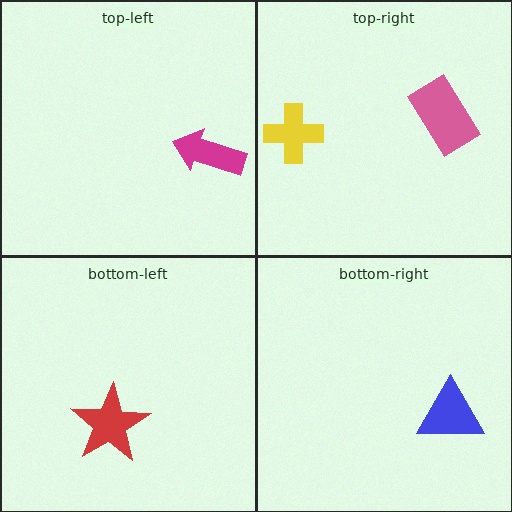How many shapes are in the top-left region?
1.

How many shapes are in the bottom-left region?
1.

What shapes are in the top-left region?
The magenta arrow.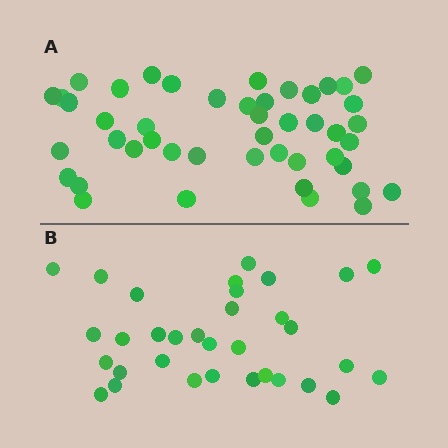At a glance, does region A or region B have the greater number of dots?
Region A (the top region) has more dots.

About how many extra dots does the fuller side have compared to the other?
Region A has approximately 15 more dots than region B.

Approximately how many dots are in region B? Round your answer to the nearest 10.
About 30 dots. (The exact count is 33, which rounds to 30.)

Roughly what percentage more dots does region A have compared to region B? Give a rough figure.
About 40% more.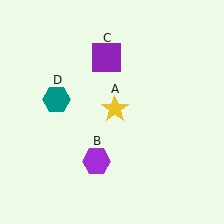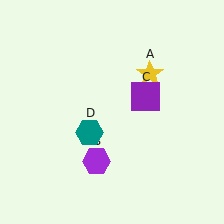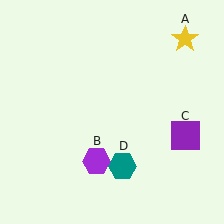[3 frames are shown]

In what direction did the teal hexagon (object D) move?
The teal hexagon (object D) moved down and to the right.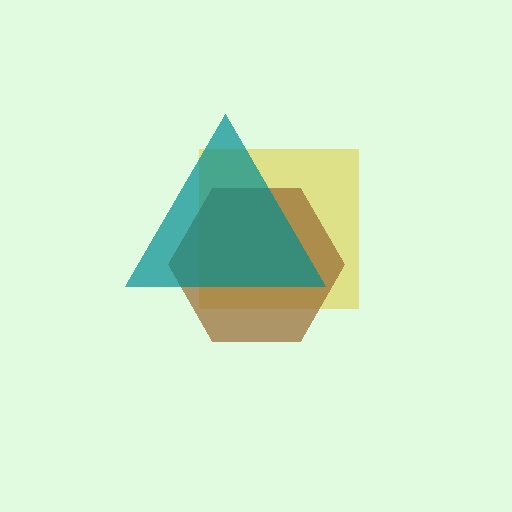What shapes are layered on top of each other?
The layered shapes are: a yellow square, a brown hexagon, a teal triangle.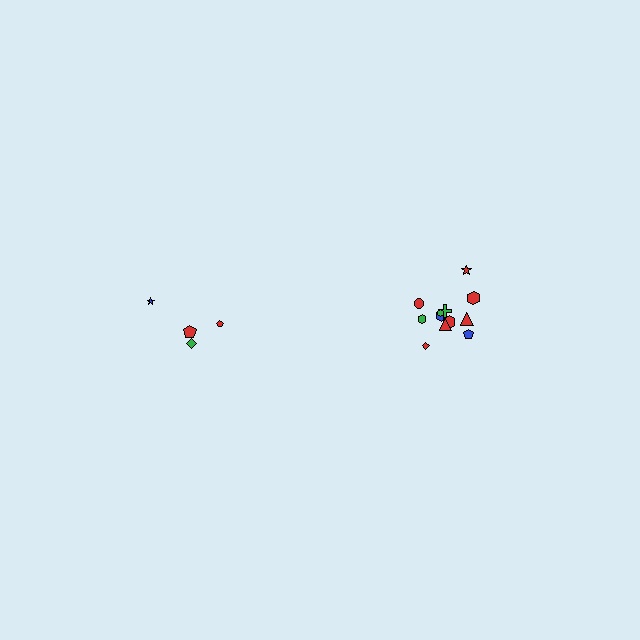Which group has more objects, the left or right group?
The right group.